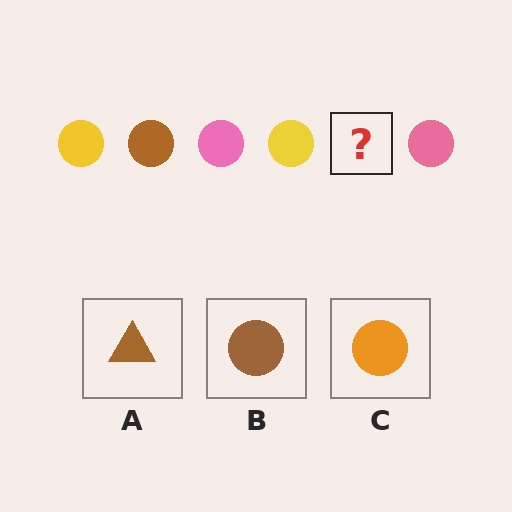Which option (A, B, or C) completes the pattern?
B.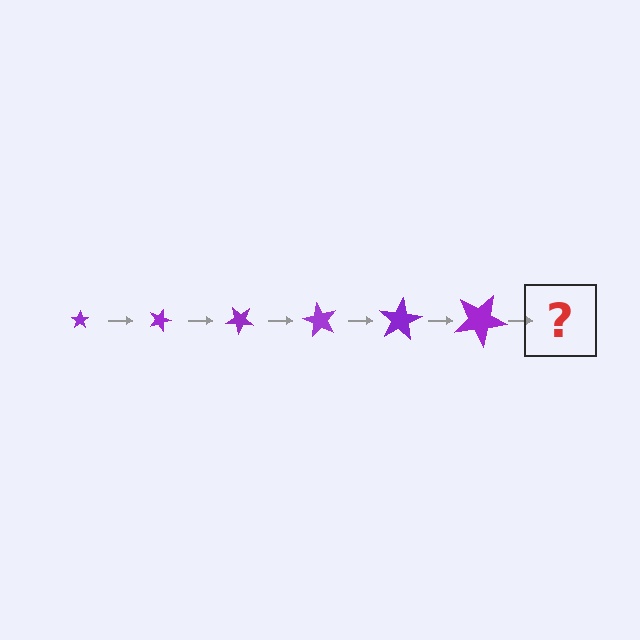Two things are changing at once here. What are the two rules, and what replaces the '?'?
The two rules are that the star grows larger each step and it rotates 20 degrees each step. The '?' should be a star, larger than the previous one and rotated 120 degrees from the start.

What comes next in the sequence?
The next element should be a star, larger than the previous one and rotated 120 degrees from the start.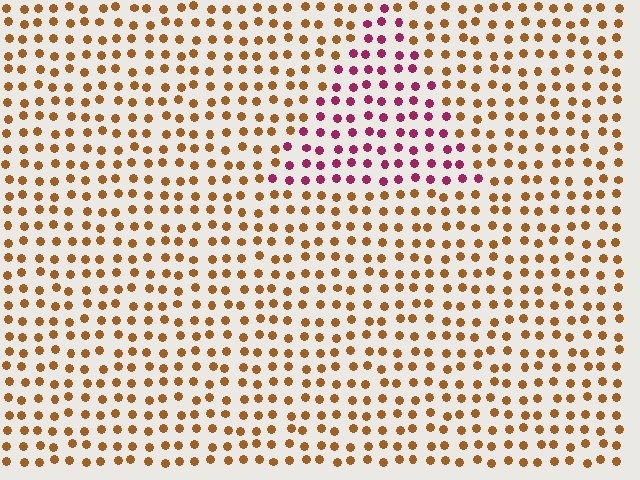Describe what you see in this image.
The image is filled with small brown elements in a uniform arrangement. A triangle-shaped region is visible where the elements are tinted to a slightly different hue, forming a subtle color boundary.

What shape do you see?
I see a triangle.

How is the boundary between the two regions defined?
The boundary is defined purely by a slight shift in hue (about 59 degrees). Spacing, size, and orientation are identical on both sides.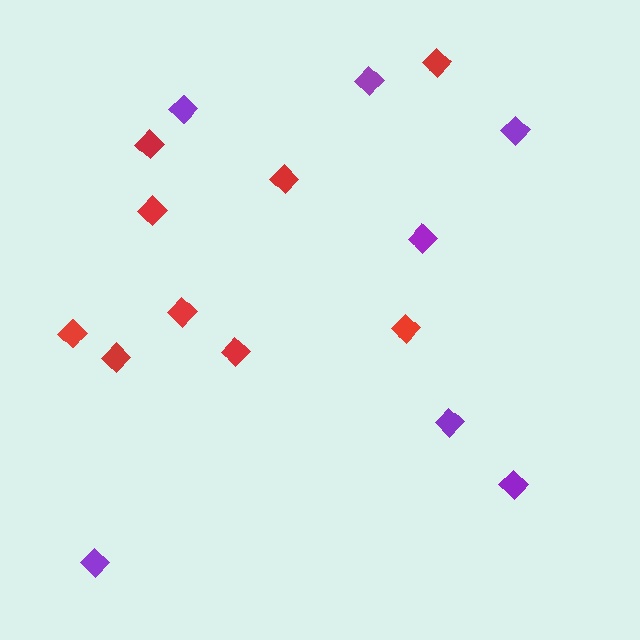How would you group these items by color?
There are 2 groups: one group of red diamonds (9) and one group of purple diamonds (7).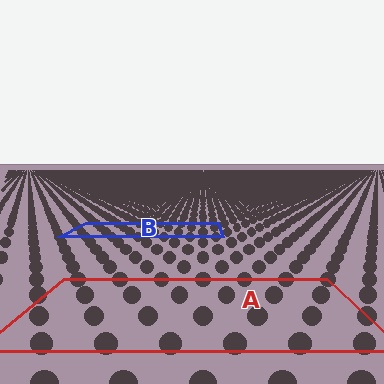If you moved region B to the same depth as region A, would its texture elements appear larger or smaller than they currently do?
They would appear larger. At a closer depth, the same texture elements are projected at a bigger on-screen size.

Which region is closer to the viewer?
Region A is closer. The texture elements there are larger and more spread out.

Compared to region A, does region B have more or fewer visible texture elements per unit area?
Region B has more texture elements per unit area — they are packed more densely because it is farther away.